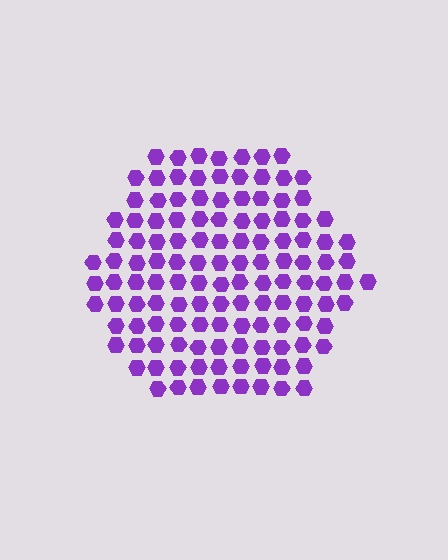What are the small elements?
The small elements are hexagons.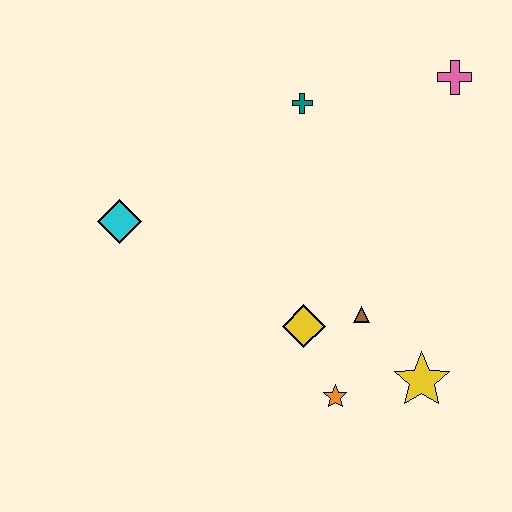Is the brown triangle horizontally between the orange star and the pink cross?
Yes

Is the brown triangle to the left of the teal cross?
No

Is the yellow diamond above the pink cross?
No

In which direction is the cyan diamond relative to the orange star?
The cyan diamond is to the left of the orange star.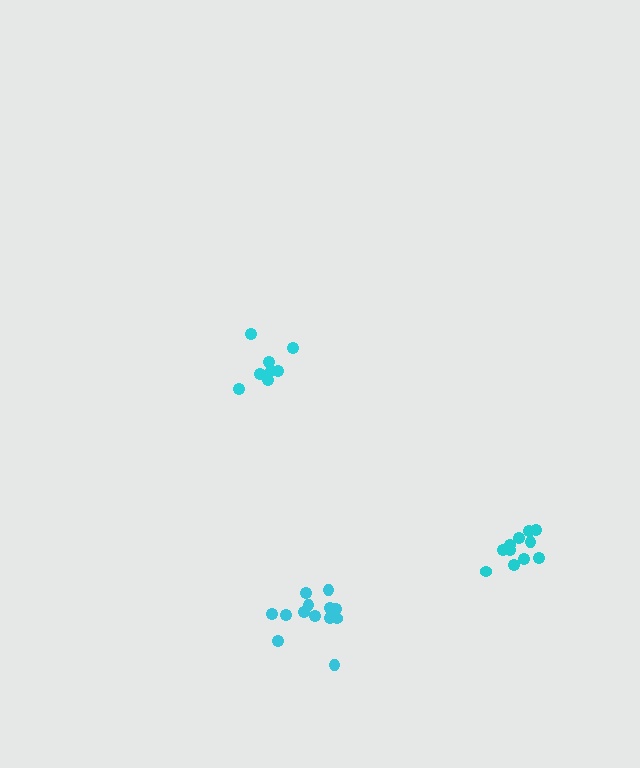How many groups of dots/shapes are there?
There are 3 groups.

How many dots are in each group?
Group 1: 8 dots, Group 2: 13 dots, Group 3: 11 dots (32 total).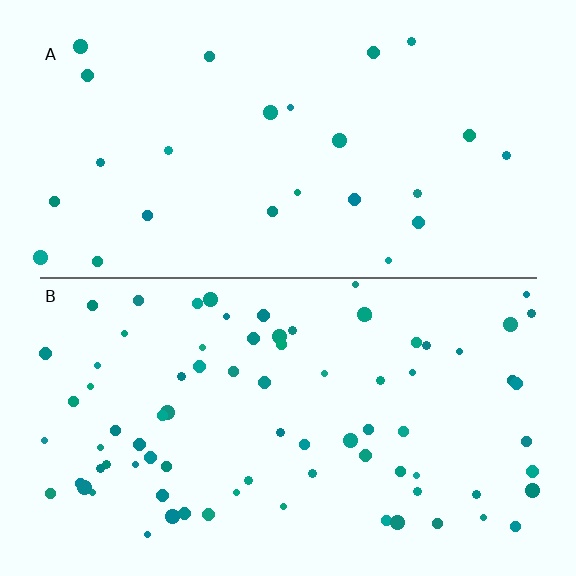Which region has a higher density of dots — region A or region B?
B (the bottom).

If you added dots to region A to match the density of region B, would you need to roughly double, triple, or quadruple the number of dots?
Approximately triple.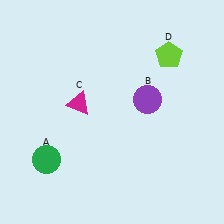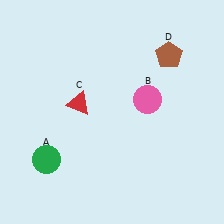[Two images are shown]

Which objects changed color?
B changed from purple to pink. C changed from magenta to red. D changed from lime to brown.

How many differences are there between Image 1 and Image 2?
There are 3 differences between the two images.